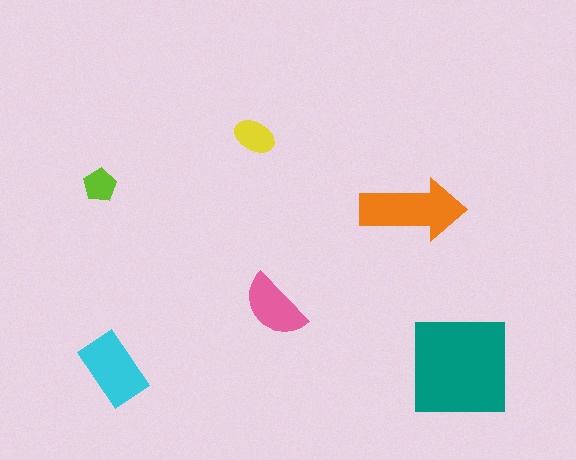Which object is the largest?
The teal square.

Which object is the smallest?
The lime pentagon.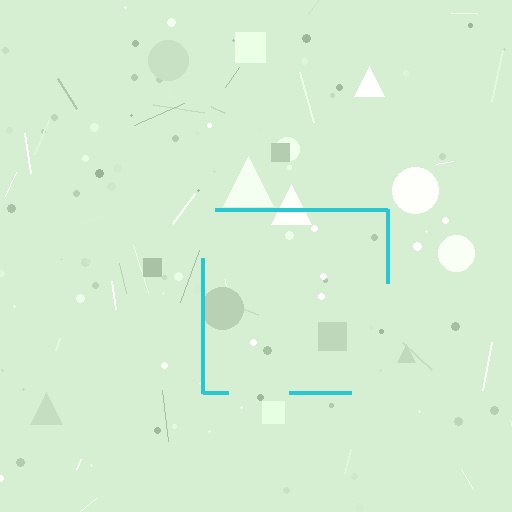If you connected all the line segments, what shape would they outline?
They would outline a square.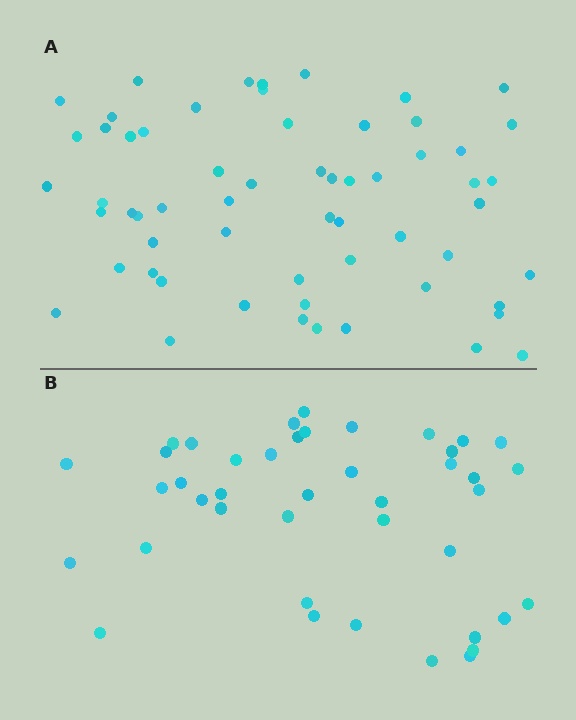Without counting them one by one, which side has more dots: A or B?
Region A (the top region) has more dots.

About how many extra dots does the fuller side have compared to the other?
Region A has approximately 20 more dots than region B.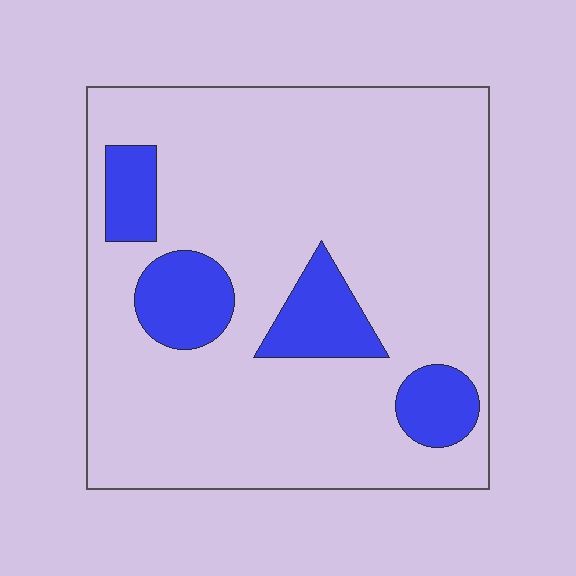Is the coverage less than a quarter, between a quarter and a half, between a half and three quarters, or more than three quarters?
Less than a quarter.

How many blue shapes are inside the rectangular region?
4.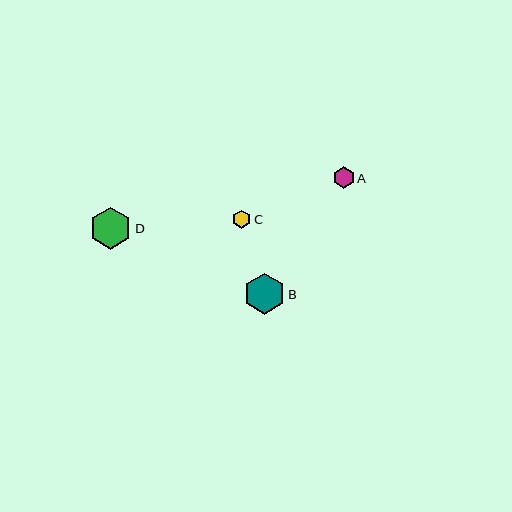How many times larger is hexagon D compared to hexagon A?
Hexagon D is approximately 2.0 times the size of hexagon A.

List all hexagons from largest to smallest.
From largest to smallest: D, B, A, C.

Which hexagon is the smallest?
Hexagon C is the smallest with a size of approximately 18 pixels.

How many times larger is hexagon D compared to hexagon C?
Hexagon D is approximately 2.3 times the size of hexagon C.